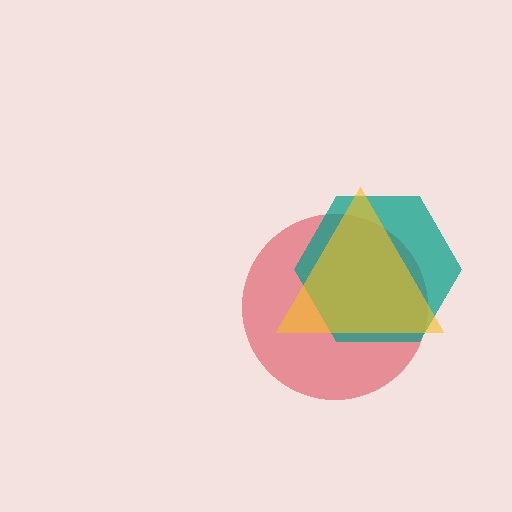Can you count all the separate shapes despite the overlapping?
Yes, there are 3 separate shapes.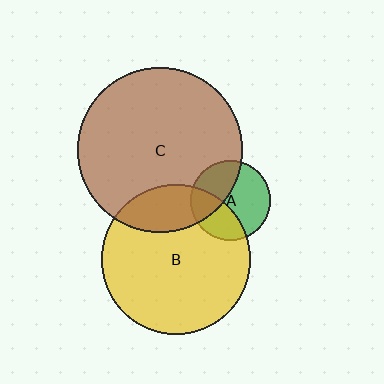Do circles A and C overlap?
Yes.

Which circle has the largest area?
Circle C (brown).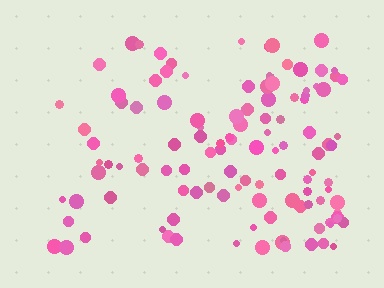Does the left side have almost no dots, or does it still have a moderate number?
Still a moderate number, just noticeably fewer than the right.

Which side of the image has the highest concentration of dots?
The right.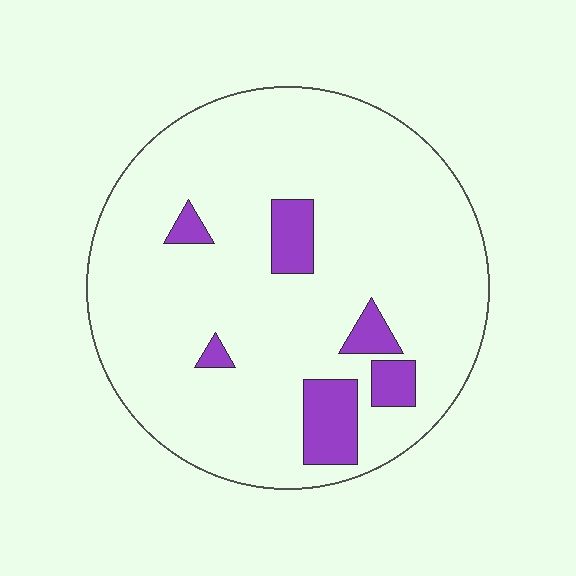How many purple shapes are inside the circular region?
6.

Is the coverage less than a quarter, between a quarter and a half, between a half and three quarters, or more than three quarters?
Less than a quarter.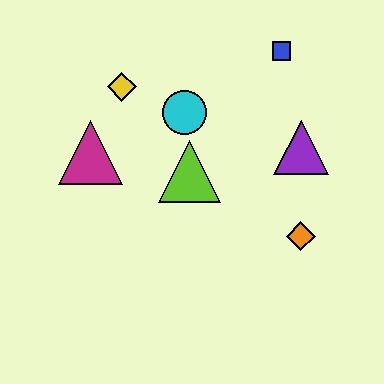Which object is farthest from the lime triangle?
The blue square is farthest from the lime triangle.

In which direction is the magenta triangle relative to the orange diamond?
The magenta triangle is to the left of the orange diamond.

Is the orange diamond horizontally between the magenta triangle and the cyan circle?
No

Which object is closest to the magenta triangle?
The yellow diamond is closest to the magenta triangle.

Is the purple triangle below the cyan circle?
Yes